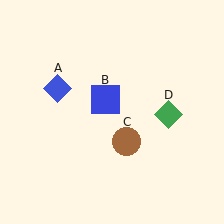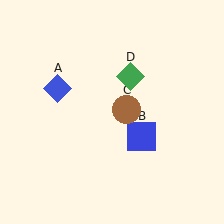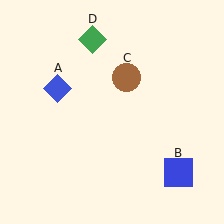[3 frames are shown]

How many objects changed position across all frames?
3 objects changed position: blue square (object B), brown circle (object C), green diamond (object D).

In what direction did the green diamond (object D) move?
The green diamond (object D) moved up and to the left.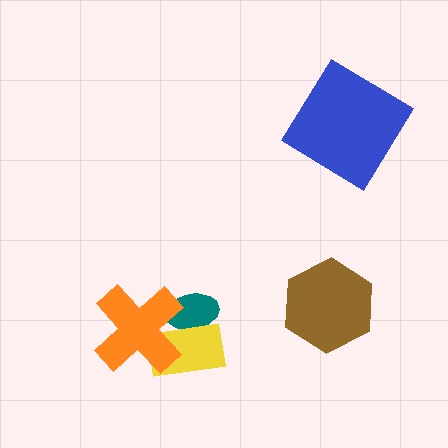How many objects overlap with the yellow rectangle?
2 objects overlap with the yellow rectangle.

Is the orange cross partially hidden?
No, no other shape covers it.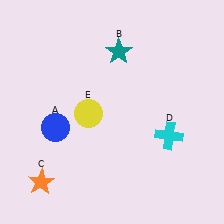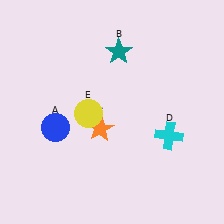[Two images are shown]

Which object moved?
The orange star (C) moved right.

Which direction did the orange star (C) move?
The orange star (C) moved right.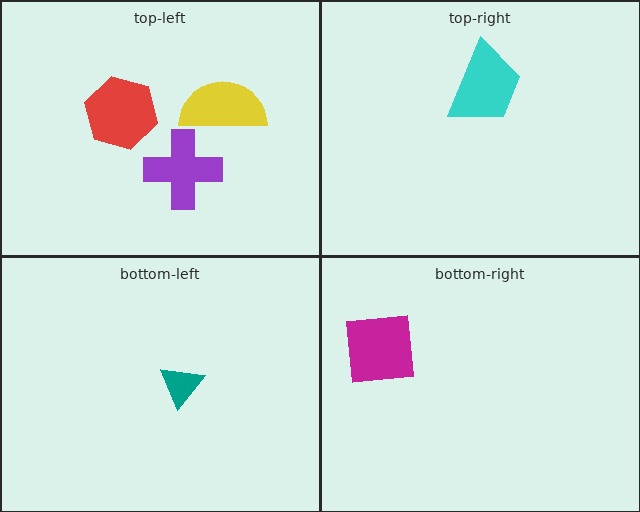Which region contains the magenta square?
The bottom-right region.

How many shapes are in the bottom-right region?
1.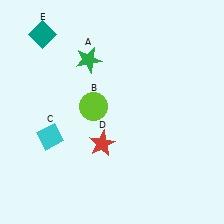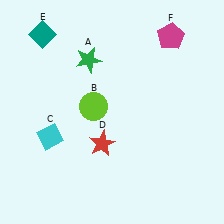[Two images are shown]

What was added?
A magenta pentagon (F) was added in Image 2.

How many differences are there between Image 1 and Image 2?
There is 1 difference between the two images.